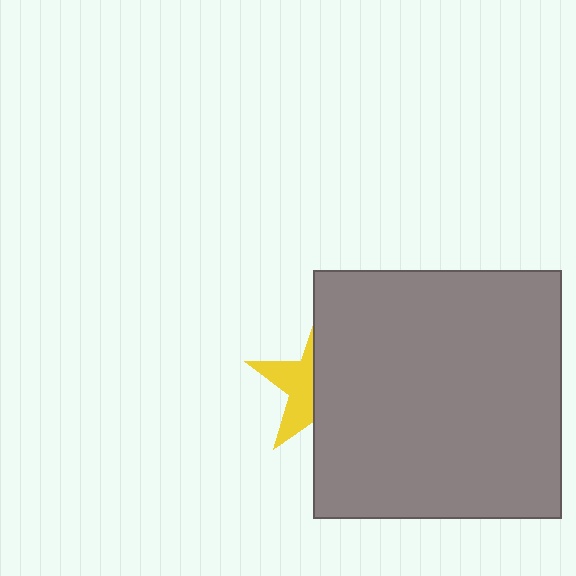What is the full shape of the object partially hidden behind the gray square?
The partially hidden object is a yellow star.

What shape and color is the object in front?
The object in front is a gray square.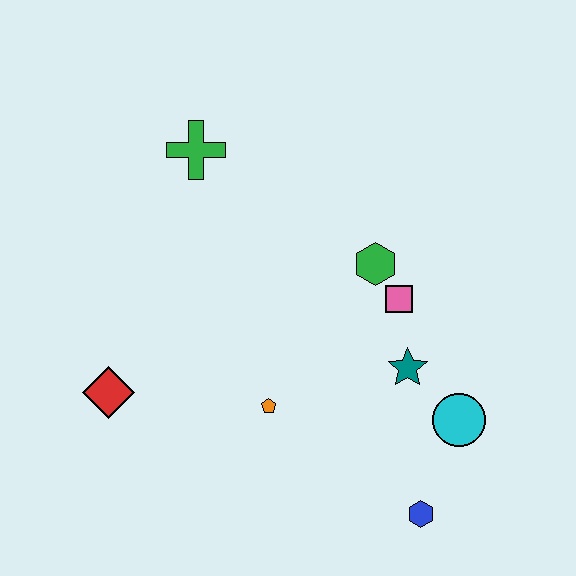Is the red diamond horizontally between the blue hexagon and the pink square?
No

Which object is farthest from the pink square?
The red diamond is farthest from the pink square.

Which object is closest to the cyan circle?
The teal star is closest to the cyan circle.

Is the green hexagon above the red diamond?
Yes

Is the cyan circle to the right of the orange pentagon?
Yes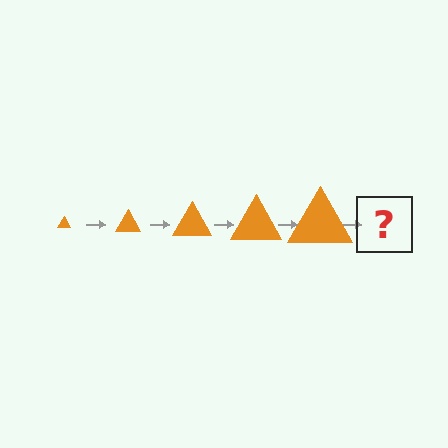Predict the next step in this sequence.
The next step is an orange triangle, larger than the previous one.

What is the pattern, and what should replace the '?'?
The pattern is that the triangle gets progressively larger each step. The '?' should be an orange triangle, larger than the previous one.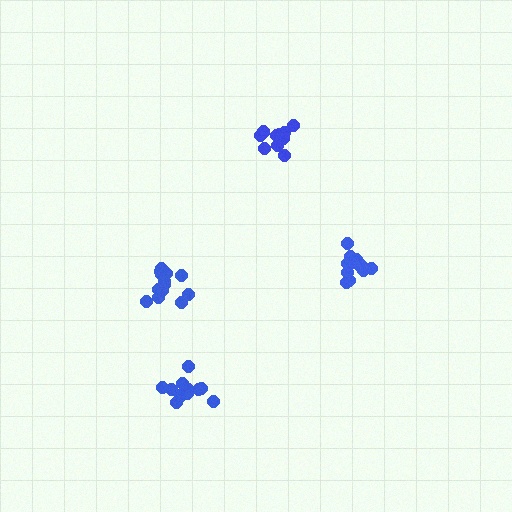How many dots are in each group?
Group 1: 11 dots, Group 2: 12 dots, Group 3: 15 dots, Group 4: 13 dots (51 total).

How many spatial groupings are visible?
There are 4 spatial groupings.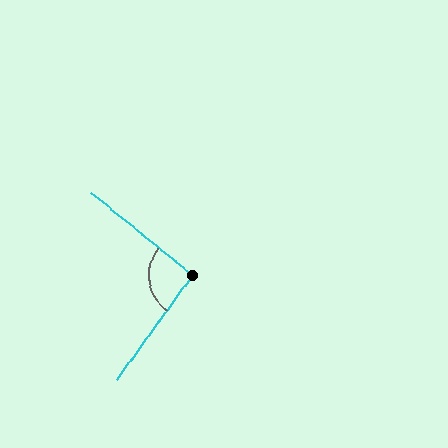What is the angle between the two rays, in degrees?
Approximately 93 degrees.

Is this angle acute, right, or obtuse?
It is approximately a right angle.